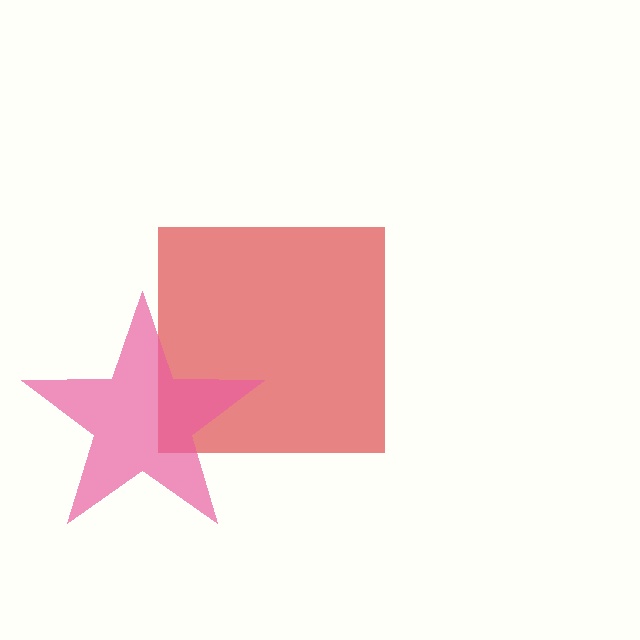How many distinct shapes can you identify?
There are 2 distinct shapes: a red square, a pink star.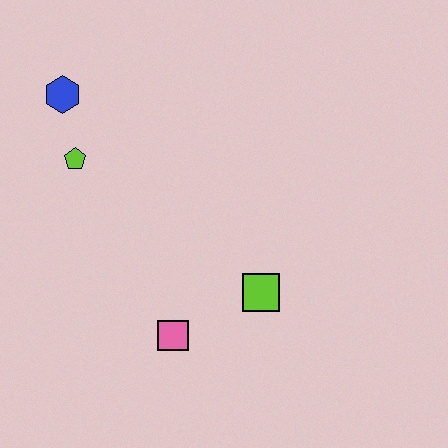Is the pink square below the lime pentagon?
Yes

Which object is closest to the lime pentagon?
The blue hexagon is closest to the lime pentagon.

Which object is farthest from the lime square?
The blue hexagon is farthest from the lime square.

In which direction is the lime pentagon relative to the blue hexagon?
The lime pentagon is below the blue hexagon.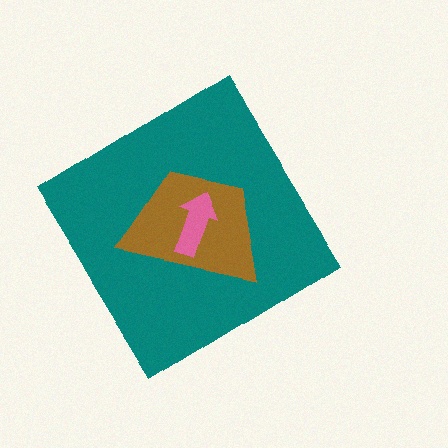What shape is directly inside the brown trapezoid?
The pink arrow.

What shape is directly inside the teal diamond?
The brown trapezoid.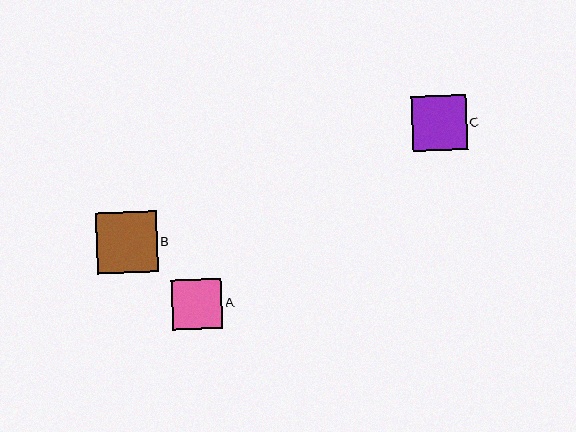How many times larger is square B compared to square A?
Square B is approximately 1.2 times the size of square A.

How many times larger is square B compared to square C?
Square B is approximately 1.1 times the size of square C.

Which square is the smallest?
Square A is the smallest with a size of approximately 50 pixels.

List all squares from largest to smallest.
From largest to smallest: B, C, A.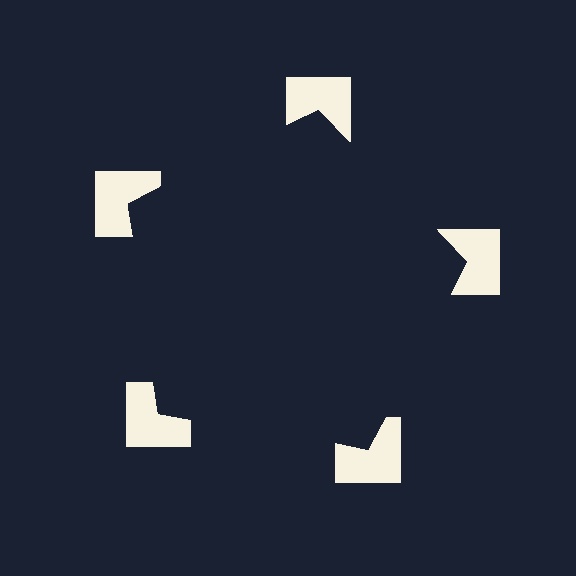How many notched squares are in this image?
There are 5 — one at each vertex of the illusory pentagon.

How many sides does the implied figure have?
5 sides.